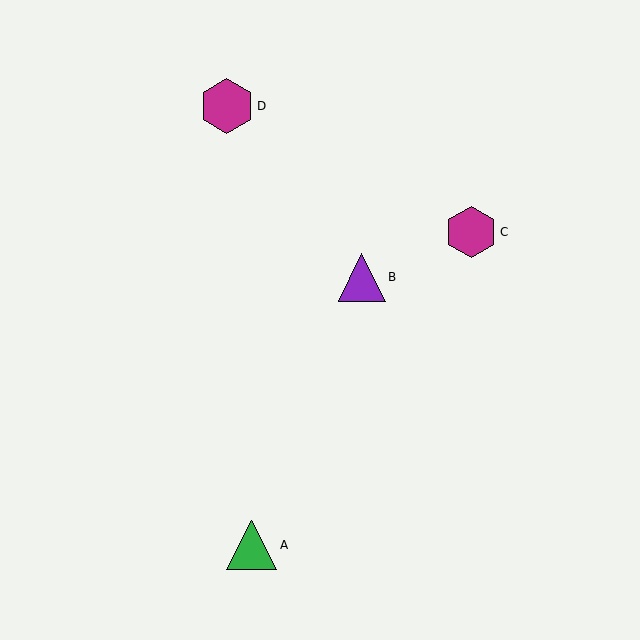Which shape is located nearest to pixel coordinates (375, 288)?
The purple triangle (labeled B) at (362, 277) is nearest to that location.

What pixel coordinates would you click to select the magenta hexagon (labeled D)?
Click at (227, 106) to select the magenta hexagon D.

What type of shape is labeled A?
Shape A is a green triangle.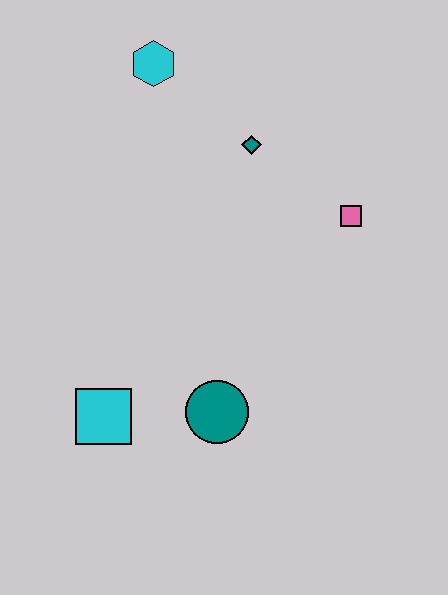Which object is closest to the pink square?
The teal diamond is closest to the pink square.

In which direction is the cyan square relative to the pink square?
The cyan square is to the left of the pink square.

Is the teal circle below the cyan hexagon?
Yes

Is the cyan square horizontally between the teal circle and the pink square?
No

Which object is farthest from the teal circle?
The cyan hexagon is farthest from the teal circle.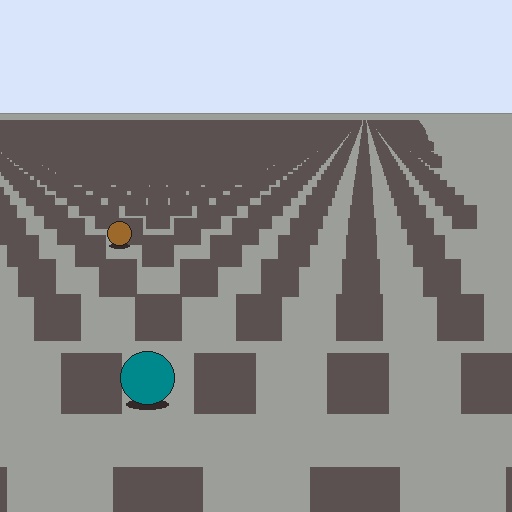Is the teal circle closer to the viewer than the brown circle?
Yes. The teal circle is closer — you can tell from the texture gradient: the ground texture is coarser near it.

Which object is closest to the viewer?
The teal circle is closest. The texture marks near it are larger and more spread out.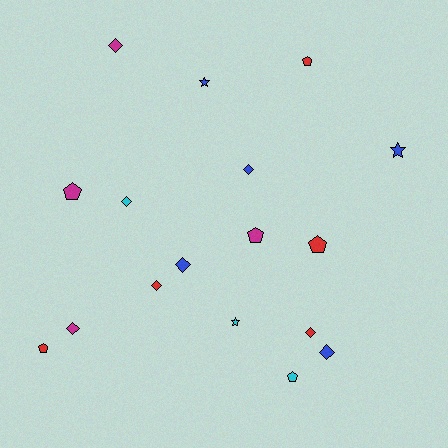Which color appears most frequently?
Red, with 5 objects.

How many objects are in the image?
There are 17 objects.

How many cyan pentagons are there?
There is 1 cyan pentagon.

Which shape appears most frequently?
Diamond, with 8 objects.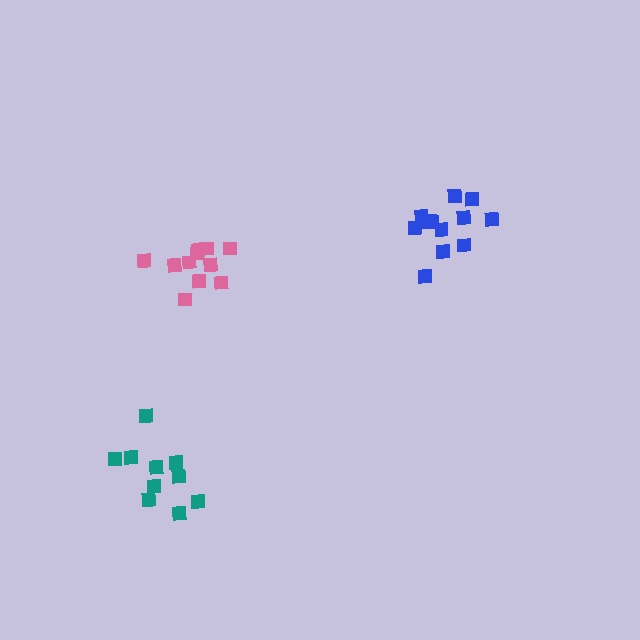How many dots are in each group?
Group 1: 11 dots, Group 2: 10 dots, Group 3: 13 dots (34 total).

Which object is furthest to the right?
The blue cluster is rightmost.